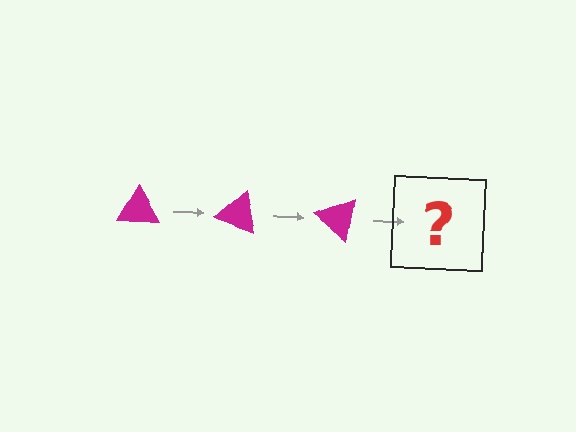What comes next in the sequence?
The next element should be a magenta triangle rotated 60 degrees.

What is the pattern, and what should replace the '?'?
The pattern is that the triangle rotates 20 degrees each step. The '?' should be a magenta triangle rotated 60 degrees.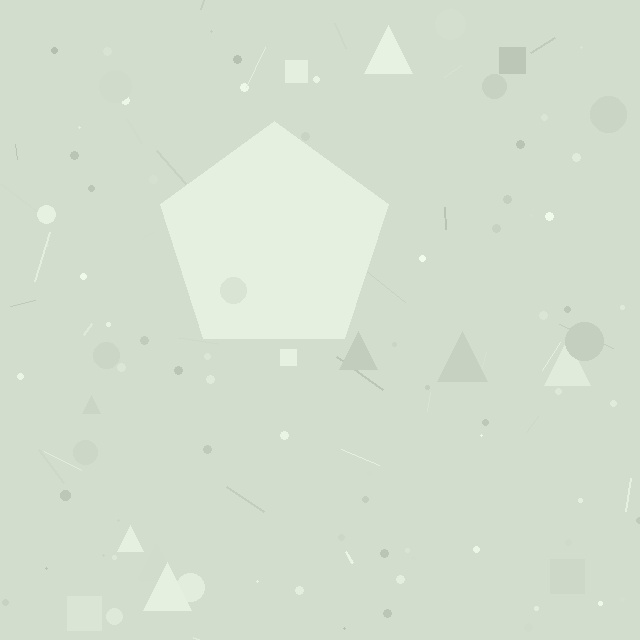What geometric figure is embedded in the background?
A pentagon is embedded in the background.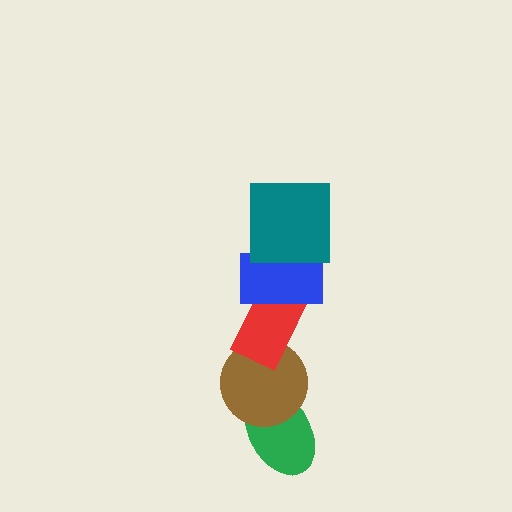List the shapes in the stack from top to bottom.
From top to bottom: the teal square, the blue rectangle, the red rectangle, the brown circle, the green ellipse.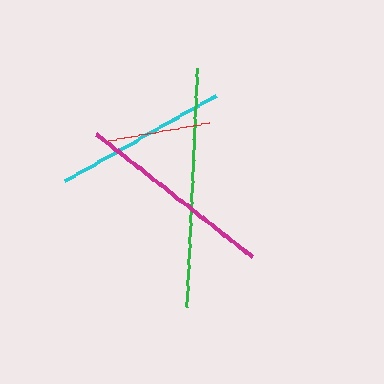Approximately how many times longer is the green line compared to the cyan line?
The green line is approximately 1.4 times the length of the cyan line.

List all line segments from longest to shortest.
From longest to shortest: green, magenta, cyan, red.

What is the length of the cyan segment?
The cyan segment is approximately 173 pixels long.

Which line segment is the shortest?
The red line is the shortest at approximately 102 pixels.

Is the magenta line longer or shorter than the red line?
The magenta line is longer than the red line.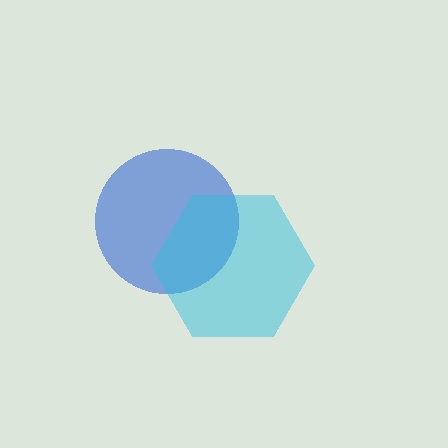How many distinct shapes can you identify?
There are 2 distinct shapes: a blue circle, a cyan hexagon.